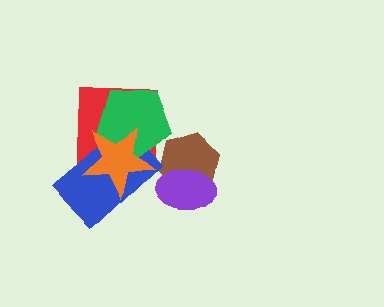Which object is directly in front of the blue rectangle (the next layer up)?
The green pentagon is directly in front of the blue rectangle.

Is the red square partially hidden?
Yes, it is partially covered by another shape.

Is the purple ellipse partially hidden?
No, no other shape covers it.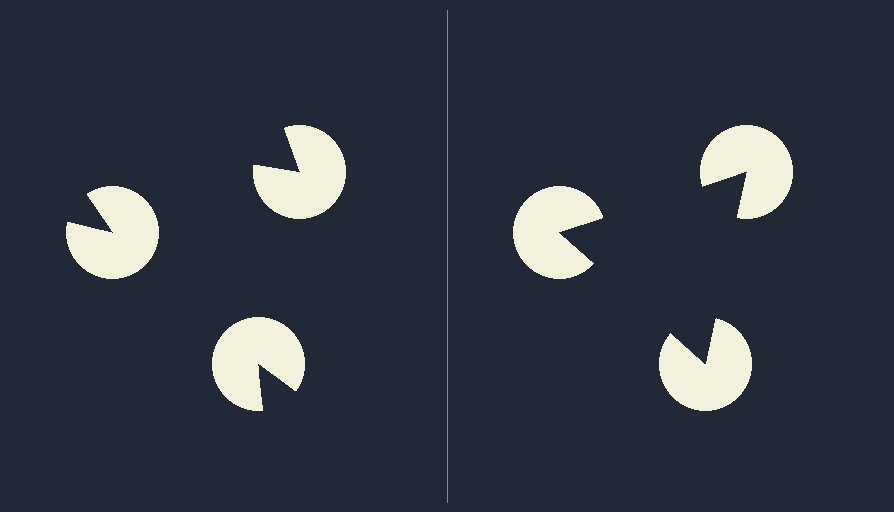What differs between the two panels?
The pac-man discs are positioned identically on both sides; only the wedge orientations differ. On the right they align to a triangle; on the left they are misaligned.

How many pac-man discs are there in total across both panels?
6 — 3 on each side.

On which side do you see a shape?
An illusory triangle appears on the right side. On the left side the wedge cuts are rotated, so no coherent shape forms.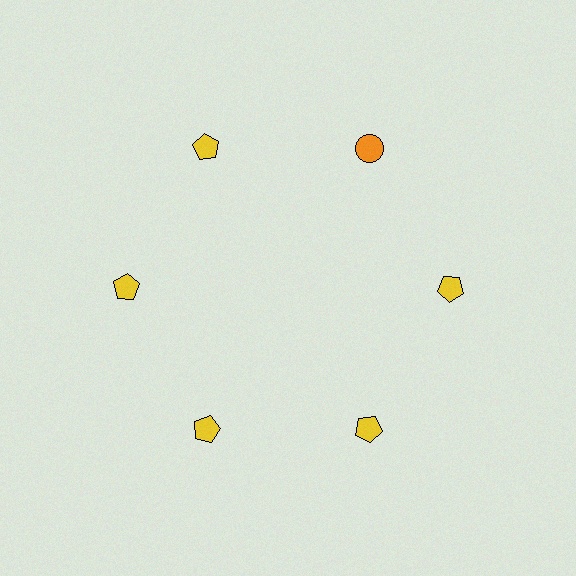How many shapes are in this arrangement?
There are 6 shapes arranged in a ring pattern.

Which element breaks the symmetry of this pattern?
The orange circle at roughly the 1 o'clock position breaks the symmetry. All other shapes are yellow pentagons.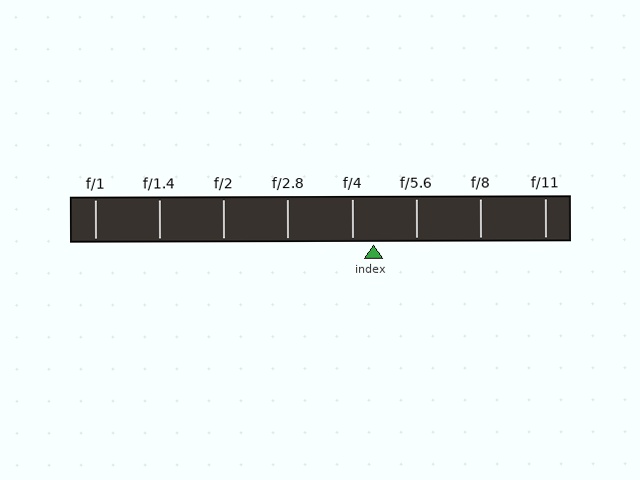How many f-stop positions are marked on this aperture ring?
There are 8 f-stop positions marked.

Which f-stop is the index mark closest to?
The index mark is closest to f/4.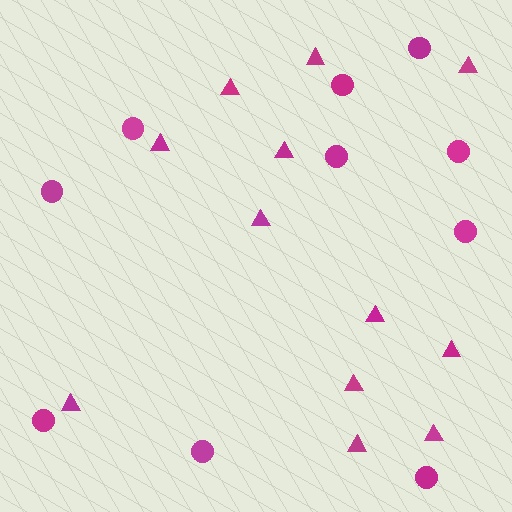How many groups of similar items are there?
There are 2 groups: one group of circles (10) and one group of triangles (12).